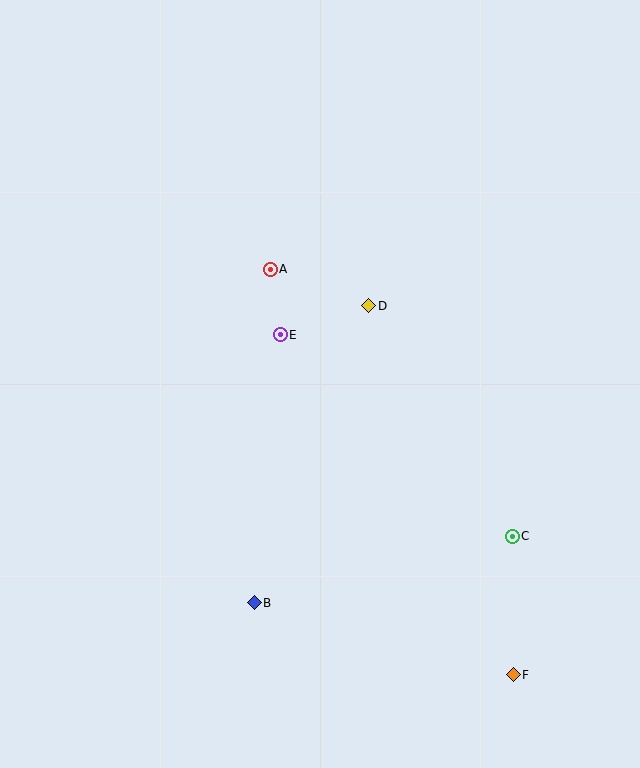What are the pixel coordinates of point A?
Point A is at (270, 269).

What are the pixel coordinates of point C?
Point C is at (512, 536).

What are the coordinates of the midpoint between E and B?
The midpoint between E and B is at (267, 469).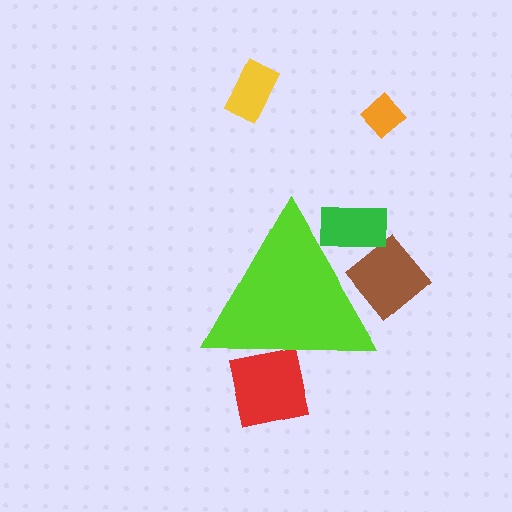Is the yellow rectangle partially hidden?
No, the yellow rectangle is fully visible.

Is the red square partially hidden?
Yes, the red square is partially hidden behind the lime triangle.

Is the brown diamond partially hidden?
Yes, the brown diamond is partially hidden behind the lime triangle.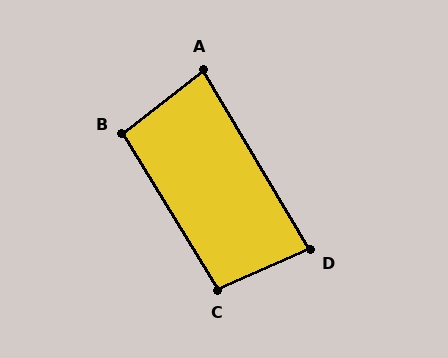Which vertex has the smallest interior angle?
A, at approximately 82 degrees.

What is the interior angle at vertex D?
Approximately 83 degrees (acute).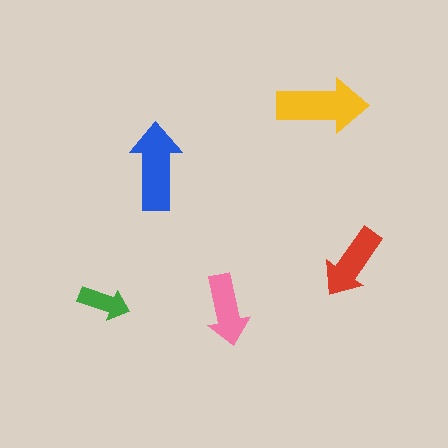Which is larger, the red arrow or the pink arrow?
The red one.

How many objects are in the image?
There are 5 objects in the image.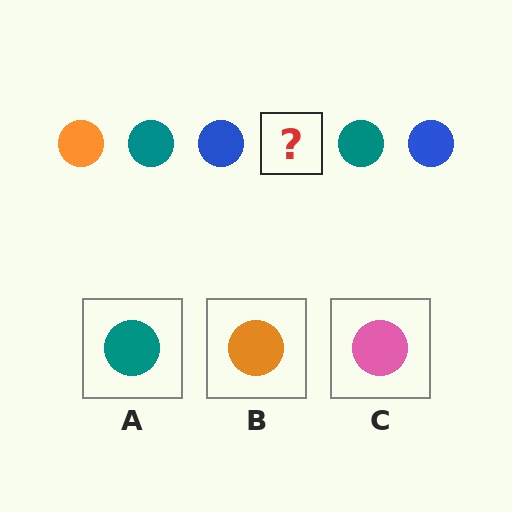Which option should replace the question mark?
Option B.